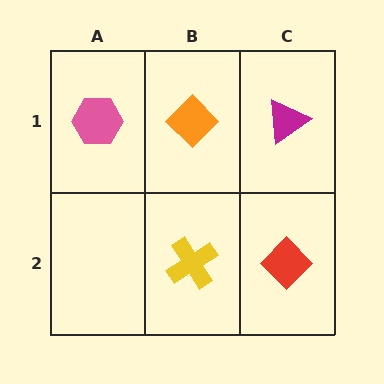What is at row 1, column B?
An orange diamond.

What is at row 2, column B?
A yellow cross.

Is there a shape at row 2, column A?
No, that cell is empty.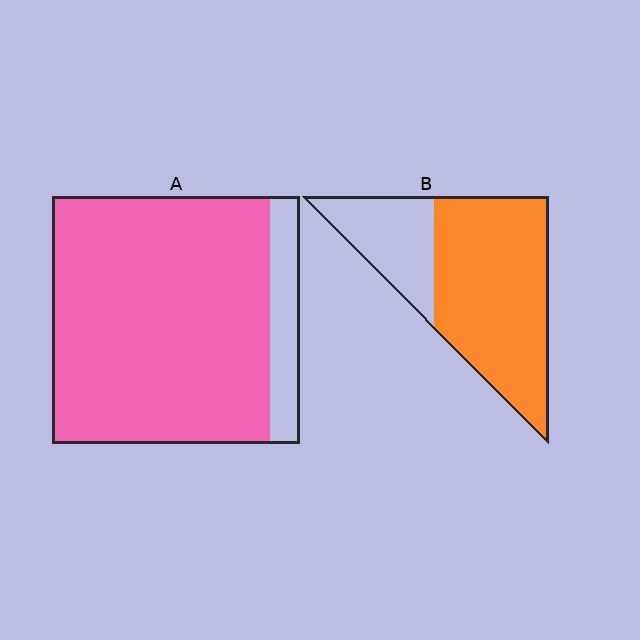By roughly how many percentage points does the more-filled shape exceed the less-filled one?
By roughly 15 percentage points (A over B).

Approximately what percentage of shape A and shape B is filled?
A is approximately 90% and B is approximately 70%.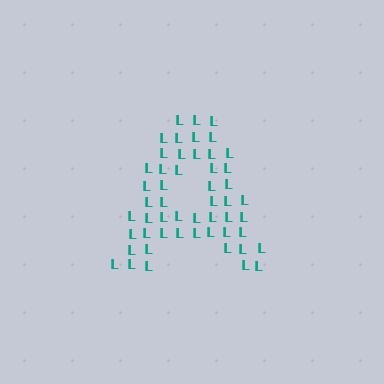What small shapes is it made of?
It is made of small letter L's.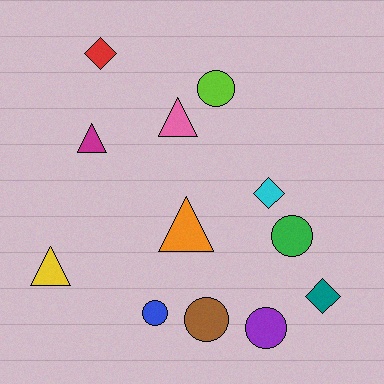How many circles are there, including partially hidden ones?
There are 5 circles.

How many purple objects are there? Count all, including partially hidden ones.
There is 1 purple object.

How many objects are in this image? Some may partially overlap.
There are 12 objects.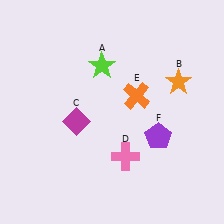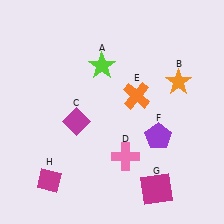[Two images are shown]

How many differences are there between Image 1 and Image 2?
There are 2 differences between the two images.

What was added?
A magenta square (G), a magenta diamond (H) were added in Image 2.